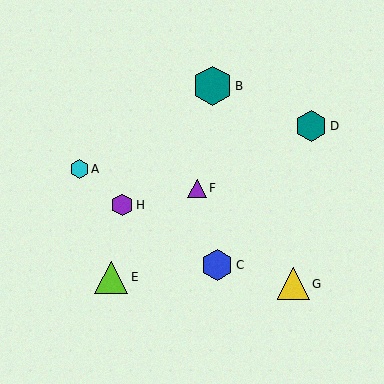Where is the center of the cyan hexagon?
The center of the cyan hexagon is at (79, 169).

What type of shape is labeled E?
Shape E is a lime triangle.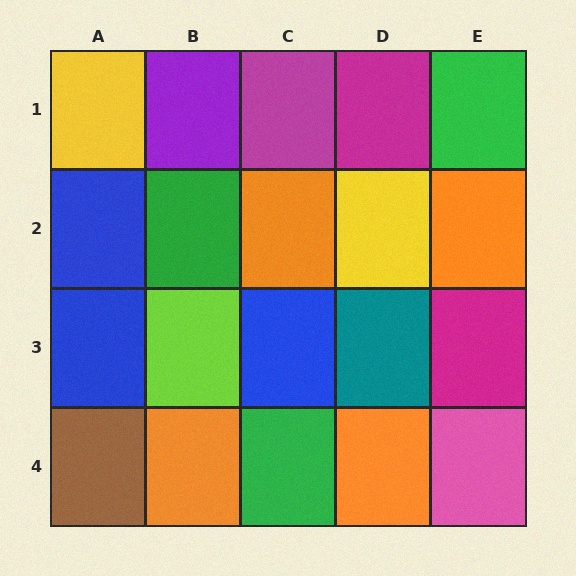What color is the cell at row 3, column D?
Teal.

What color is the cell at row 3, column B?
Lime.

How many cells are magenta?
3 cells are magenta.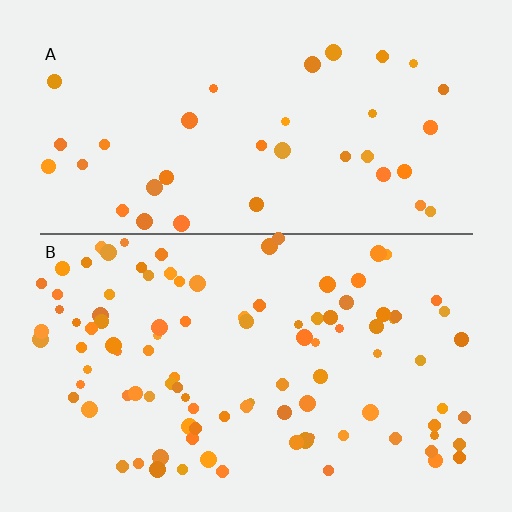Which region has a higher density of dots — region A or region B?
B (the bottom).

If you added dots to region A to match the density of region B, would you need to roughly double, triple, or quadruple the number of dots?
Approximately triple.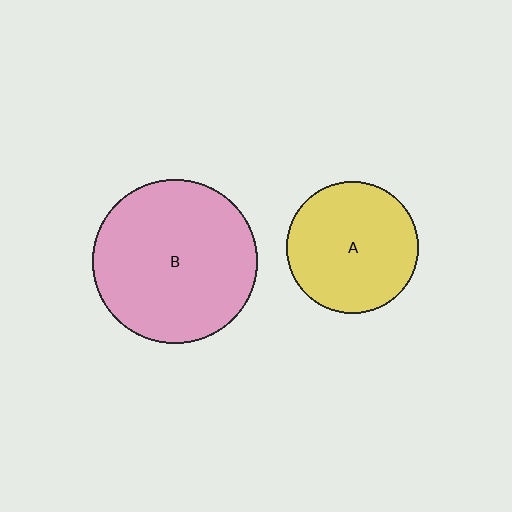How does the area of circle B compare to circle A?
Approximately 1.6 times.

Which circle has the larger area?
Circle B (pink).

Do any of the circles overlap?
No, none of the circles overlap.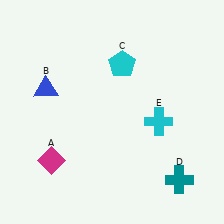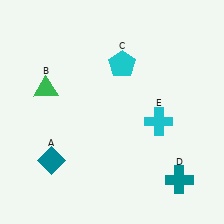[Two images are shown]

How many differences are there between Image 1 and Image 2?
There are 2 differences between the two images.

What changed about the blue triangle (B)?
In Image 1, B is blue. In Image 2, it changed to green.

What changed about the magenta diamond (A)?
In Image 1, A is magenta. In Image 2, it changed to teal.